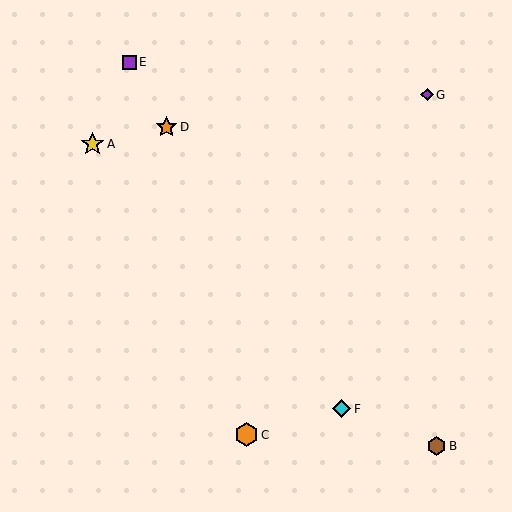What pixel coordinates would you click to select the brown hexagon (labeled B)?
Click at (437, 446) to select the brown hexagon B.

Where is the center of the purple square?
The center of the purple square is at (130, 62).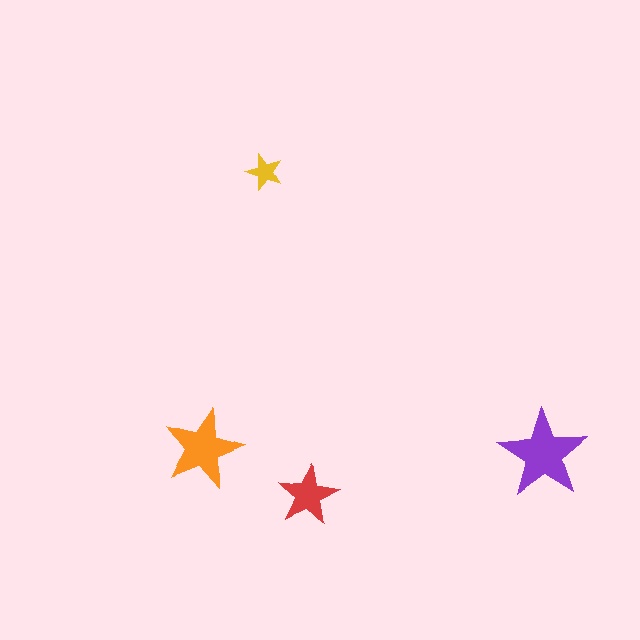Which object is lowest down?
The red star is bottommost.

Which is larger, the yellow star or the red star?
The red one.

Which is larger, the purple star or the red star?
The purple one.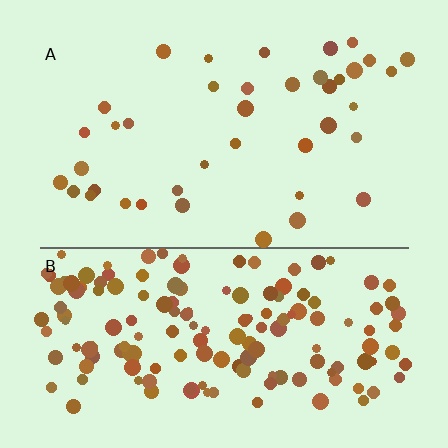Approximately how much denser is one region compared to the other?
Approximately 3.9× — region B over region A.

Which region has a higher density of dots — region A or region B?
B (the bottom).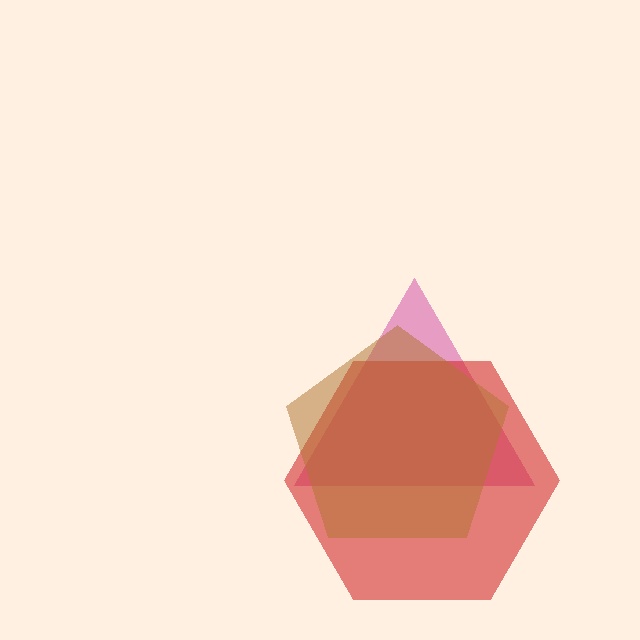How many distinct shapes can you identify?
There are 3 distinct shapes: a magenta triangle, a red hexagon, a brown pentagon.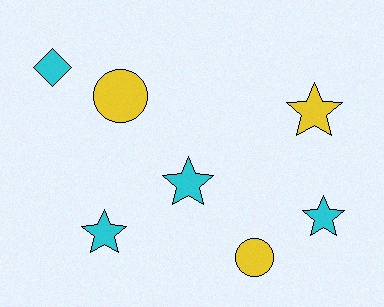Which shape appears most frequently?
Star, with 4 objects.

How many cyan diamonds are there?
There is 1 cyan diamond.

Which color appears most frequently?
Cyan, with 4 objects.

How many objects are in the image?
There are 7 objects.